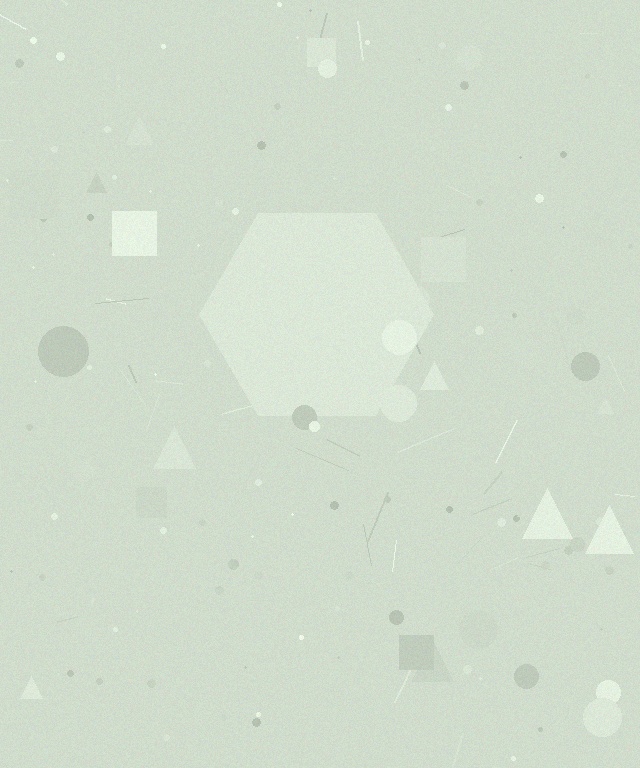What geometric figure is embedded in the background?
A hexagon is embedded in the background.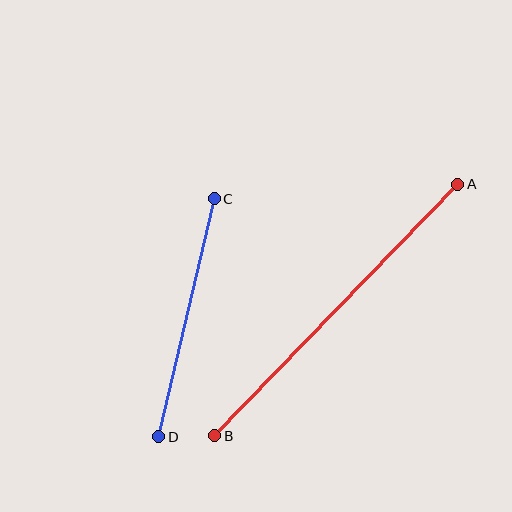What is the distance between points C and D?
The distance is approximately 245 pixels.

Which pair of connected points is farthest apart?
Points A and B are farthest apart.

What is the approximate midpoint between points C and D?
The midpoint is at approximately (187, 318) pixels.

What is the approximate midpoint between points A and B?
The midpoint is at approximately (336, 310) pixels.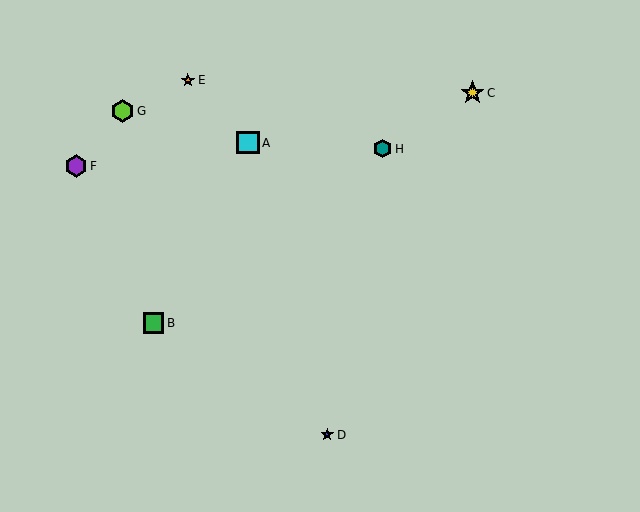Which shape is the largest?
The yellow star (labeled C) is the largest.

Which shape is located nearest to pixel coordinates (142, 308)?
The green square (labeled B) at (154, 323) is nearest to that location.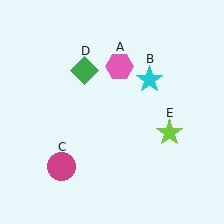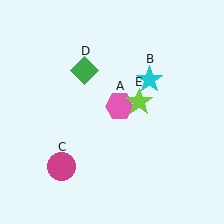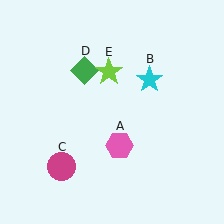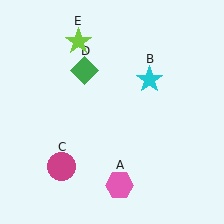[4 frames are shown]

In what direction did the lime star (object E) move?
The lime star (object E) moved up and to the left.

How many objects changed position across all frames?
2 objects changed position: pink hexagon (object A), lime star (object E).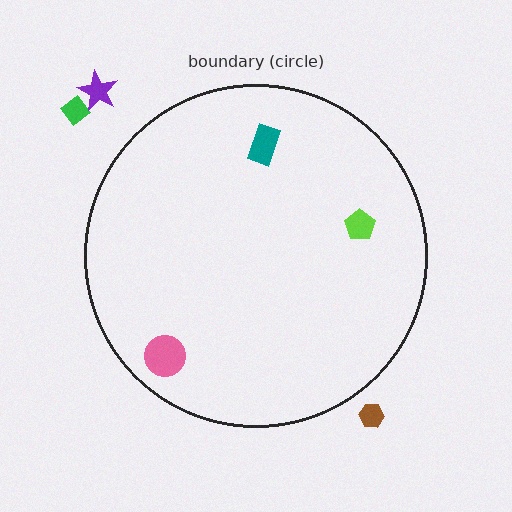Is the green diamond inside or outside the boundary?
Outside.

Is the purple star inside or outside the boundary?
Outside.